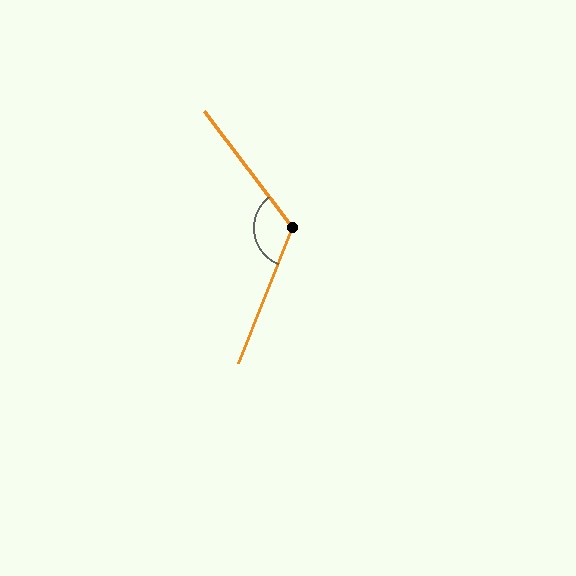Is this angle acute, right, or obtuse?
It is obtuse.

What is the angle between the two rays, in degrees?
Approximately 121 degrees.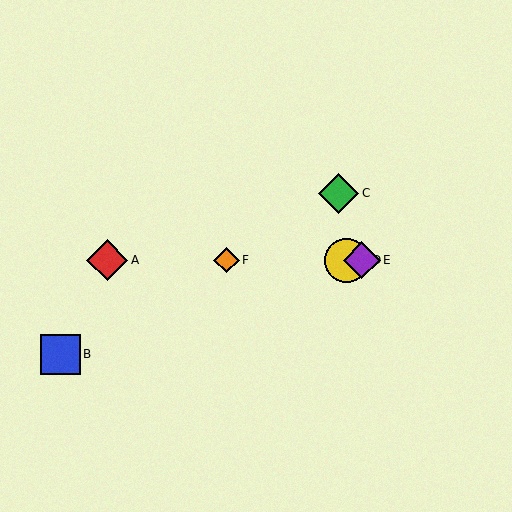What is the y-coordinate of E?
Object E is at y≈260.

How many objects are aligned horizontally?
4 objects (A, D, E, F) are aligned horizontally.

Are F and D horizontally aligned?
Yes, both are at y≈260.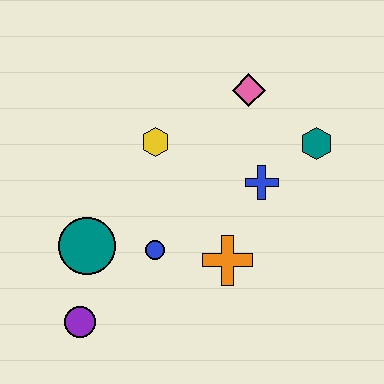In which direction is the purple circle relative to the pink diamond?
The purple circle is below the pink diamond.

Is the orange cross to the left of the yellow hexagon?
No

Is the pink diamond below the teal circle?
No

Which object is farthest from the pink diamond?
The purple circle is farthest from the pink diamond.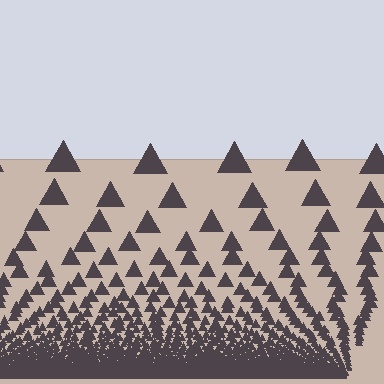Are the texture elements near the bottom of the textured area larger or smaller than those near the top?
Smaller. The gradient is inverted — elements near the bottom are smaller and denser.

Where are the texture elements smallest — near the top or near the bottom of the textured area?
Near the bottom.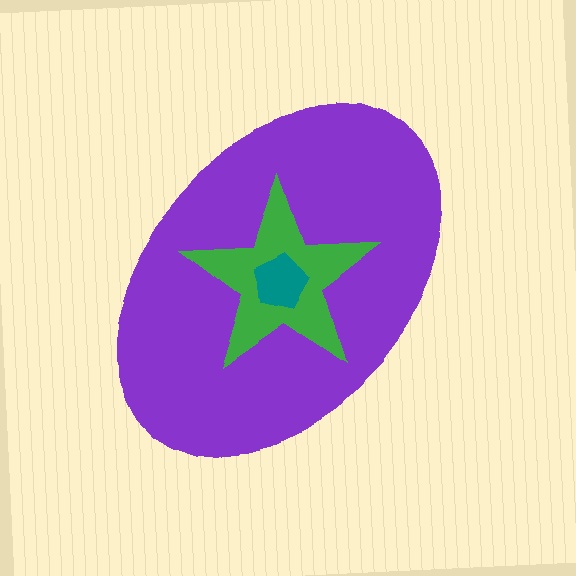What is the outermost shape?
The purple ellipse.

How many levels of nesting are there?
3.